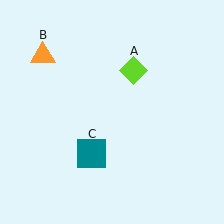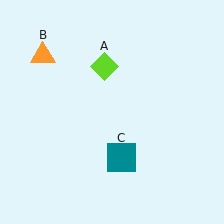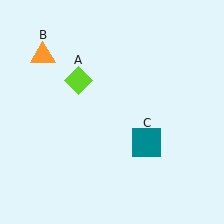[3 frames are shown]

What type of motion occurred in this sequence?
The lime diamond (object A), teal square (object C) rotated counterclockwise around the center of the scene.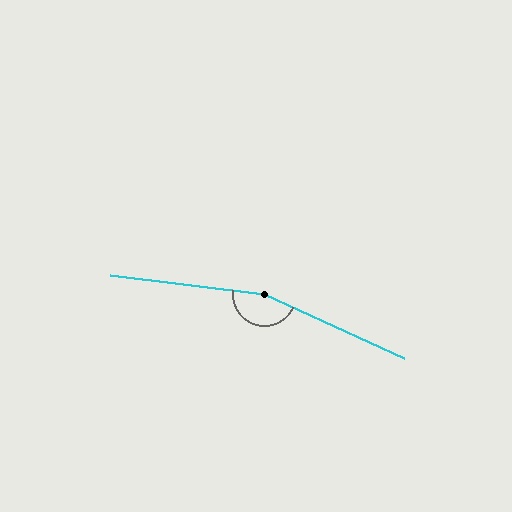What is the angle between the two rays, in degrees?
Approximately 162 degrees.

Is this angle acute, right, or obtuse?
It is obtuse.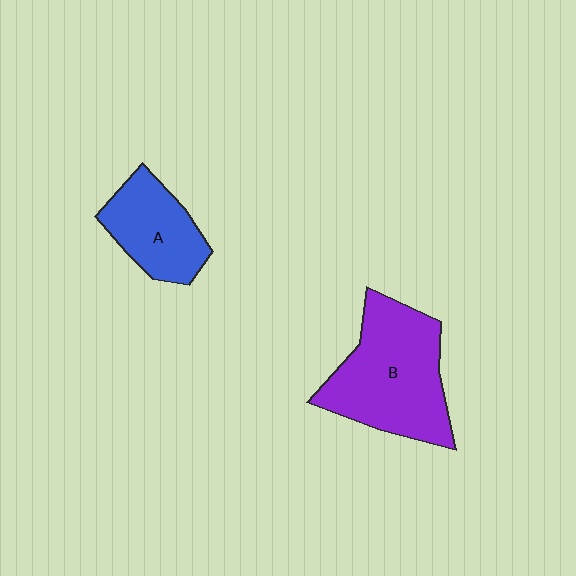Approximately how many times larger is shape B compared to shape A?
Approximately 1.7 times.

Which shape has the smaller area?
Shape A (blue).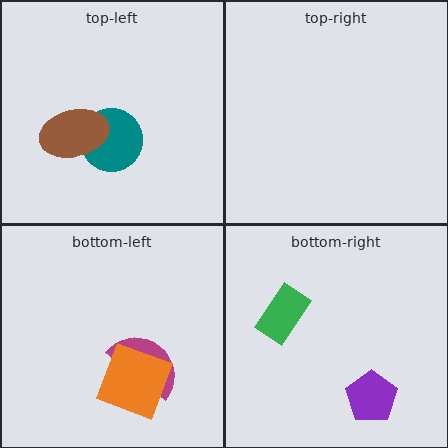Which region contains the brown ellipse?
The top-left region.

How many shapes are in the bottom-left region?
2.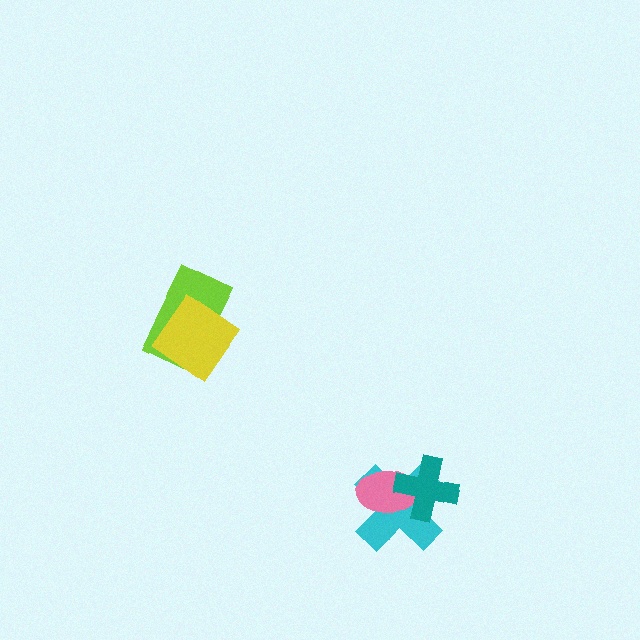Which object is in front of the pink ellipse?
The teal cross is in front of the pink ellipse.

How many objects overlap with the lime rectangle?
1 object overlaps with the lime rectangle.